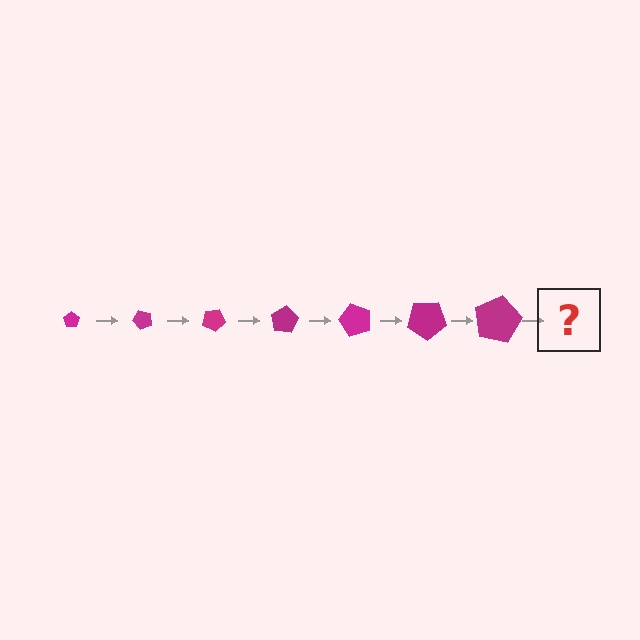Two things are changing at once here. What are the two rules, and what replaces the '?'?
The two rules are that the pentagon grows larger each step and it rotates 50 degrees each step. The '?' should be a pentagon, larger than the previous one and rotated 350 degrees from the start.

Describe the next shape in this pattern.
It should be a pentagon, larger than the previous one and rotated 350 degrees from the start.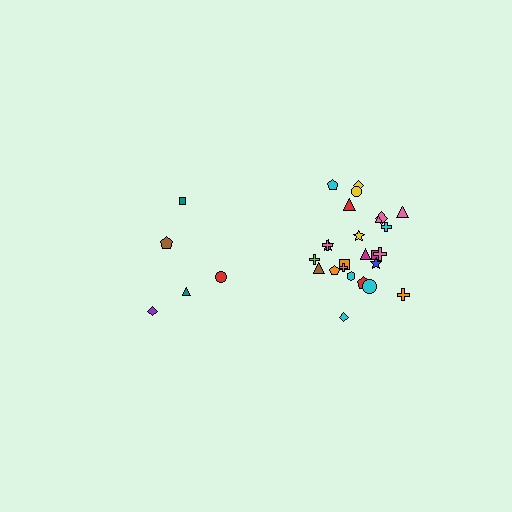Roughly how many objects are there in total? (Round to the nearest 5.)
Roughly 30 objects in total.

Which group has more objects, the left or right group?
The right group.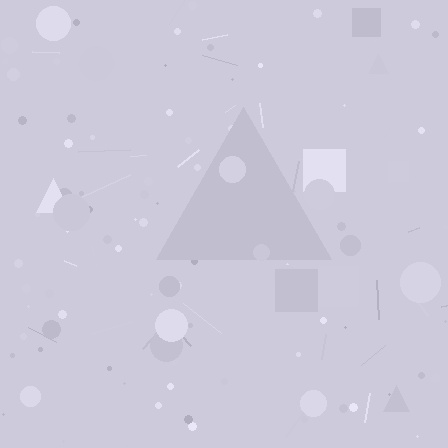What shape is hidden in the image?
A triangle is hidden in the image.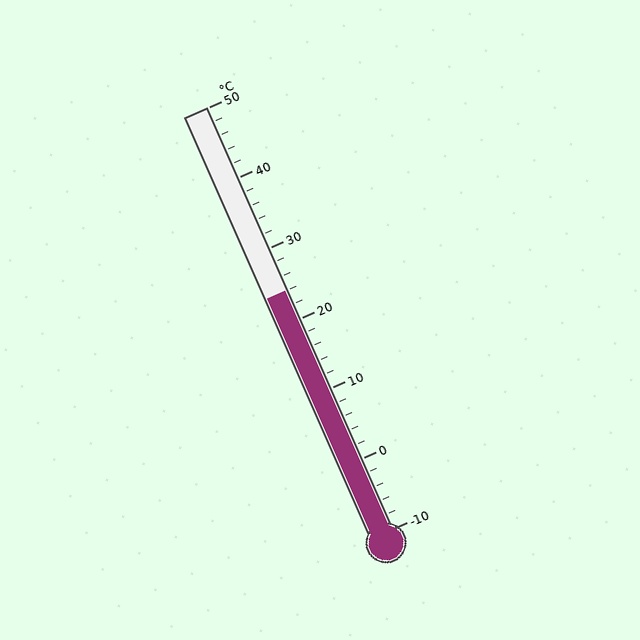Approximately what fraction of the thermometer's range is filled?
The thermometer is filled to approximately 55% of its range.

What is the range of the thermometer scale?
The thermometer scale ranges from -10°C to 50°C.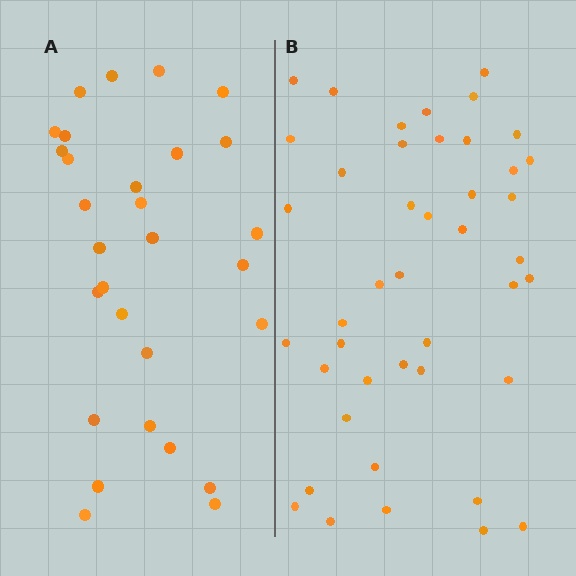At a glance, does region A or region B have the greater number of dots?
Region B (the right region) has more dots.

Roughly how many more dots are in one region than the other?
Region B has approximately 15 more dots than region A.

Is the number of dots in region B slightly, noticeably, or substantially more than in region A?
Region B has substantially more. The ratio is roughly 1.5 to 1.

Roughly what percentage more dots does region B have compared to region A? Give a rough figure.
About 50% more.